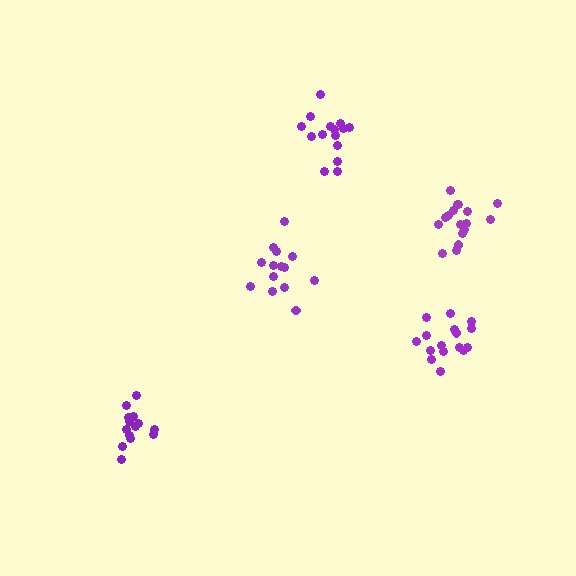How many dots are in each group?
Group 1: 16 dots, Group 2: 15 dots, Group 3: 14 dots, Group 4: 14 dots, Group 5: 17 dots (76 total).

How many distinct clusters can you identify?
There are 5 distinct clusters.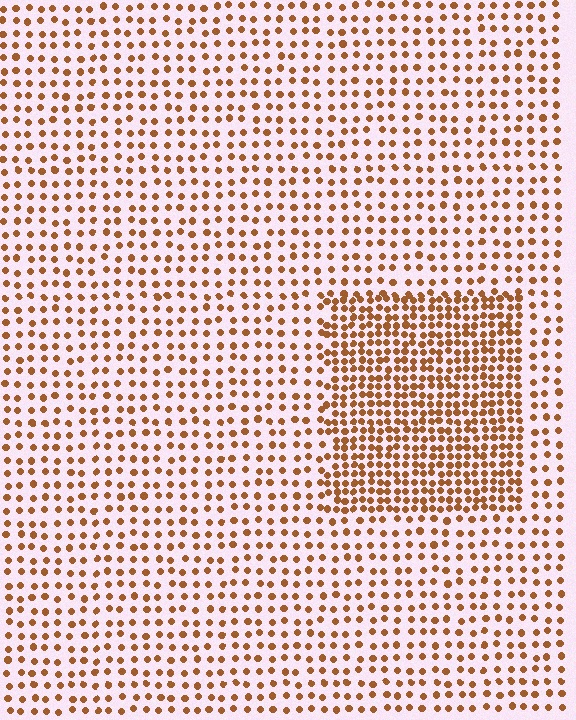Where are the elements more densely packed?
The elements are more densely packed inside the rectangle boundary.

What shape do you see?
I see a rectangle.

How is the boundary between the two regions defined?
The boundary is defined by a change in element density (approximately 2.1x ratio). All elements are the same color, size, and shape.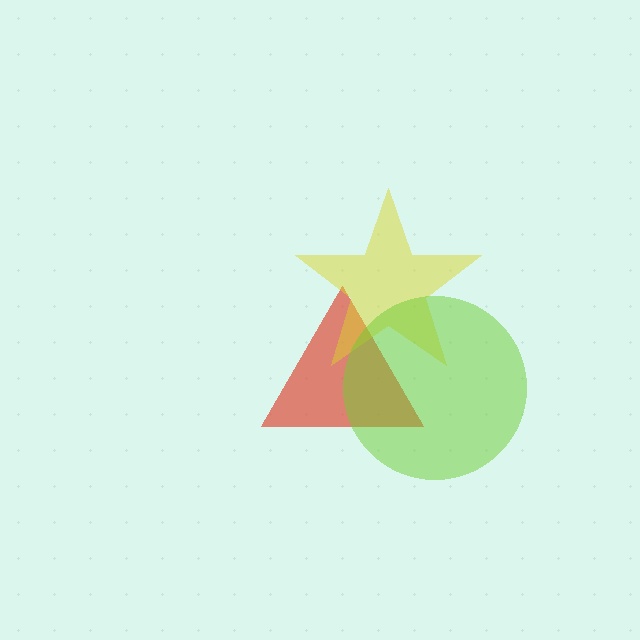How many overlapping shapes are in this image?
There are 3 overlapping shapes in the image.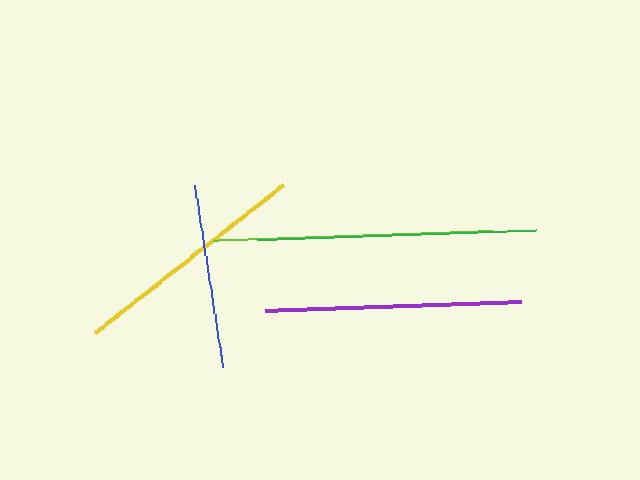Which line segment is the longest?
The lime line is the longest at approximately 280 pixels.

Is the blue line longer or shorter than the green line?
The green line is longer than the blue line.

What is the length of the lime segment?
The lime segment is approximately 280 pixels long.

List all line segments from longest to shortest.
From longest to shortest: lime, green, purple, yellow, blue.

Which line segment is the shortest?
The blue line is the shortest at approximately 185 pixels.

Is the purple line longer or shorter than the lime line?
The lime line is longer than the purple line.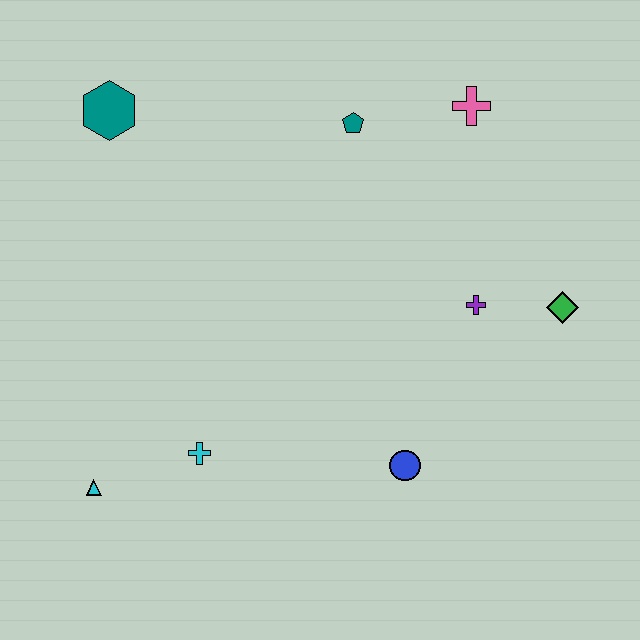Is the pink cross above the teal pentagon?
Yes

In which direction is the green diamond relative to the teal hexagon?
The green diamond is to the right of the teal hexagon.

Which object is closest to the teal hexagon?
The teal pentagon is closest to the teal hexagon.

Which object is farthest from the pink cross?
The cyan triangle is farthest from the pink cross.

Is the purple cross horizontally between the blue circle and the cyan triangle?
No